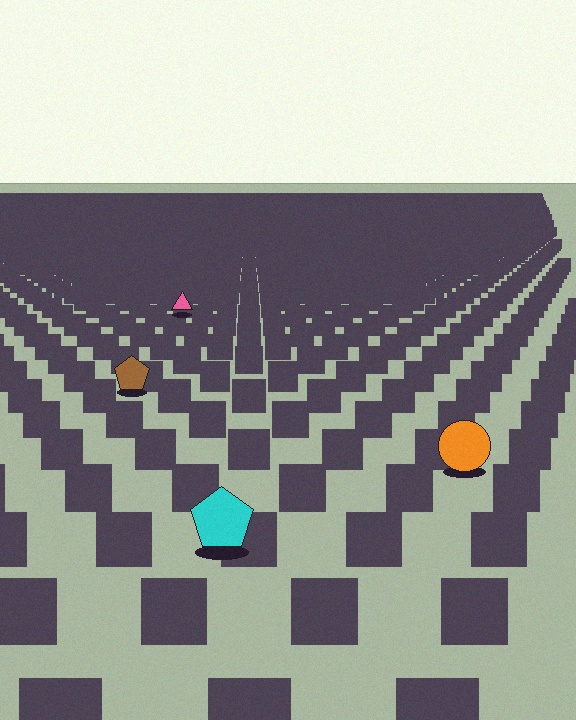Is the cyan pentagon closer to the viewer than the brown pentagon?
Yes. The cyan pentagon is closer — you can tell from the texture gradient: the ground texture is coarser near it.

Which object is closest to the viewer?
The cyan pentagon is closest. The texture marks near it are larger and more spread out.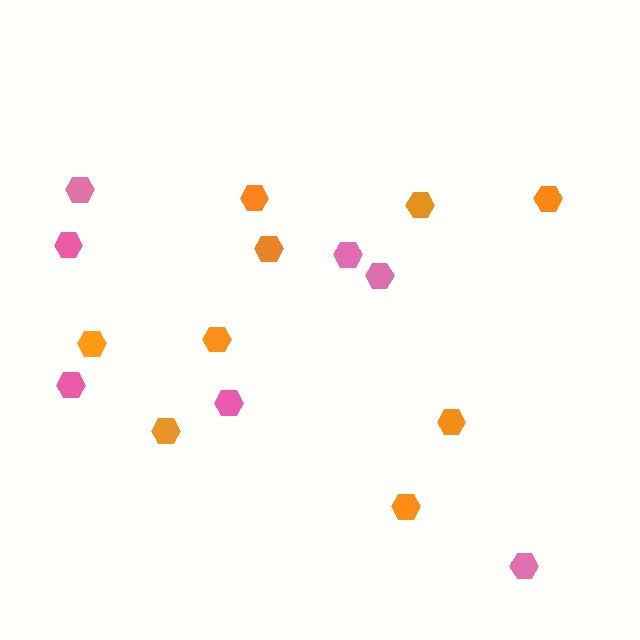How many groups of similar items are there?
There are 2 groups: one group of pink hexagons (7) and one group of orange hexagons (9).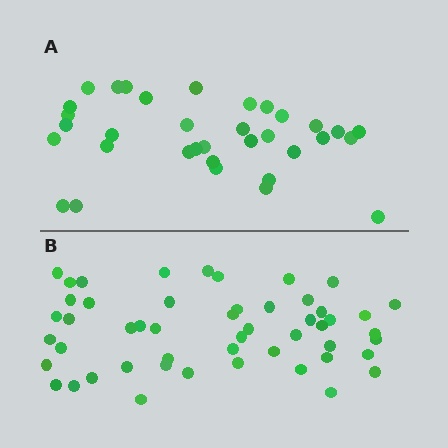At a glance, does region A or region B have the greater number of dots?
Region B (the bottom region) has more dots.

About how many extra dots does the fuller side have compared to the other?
Region B has approximately 15 more dots than region A.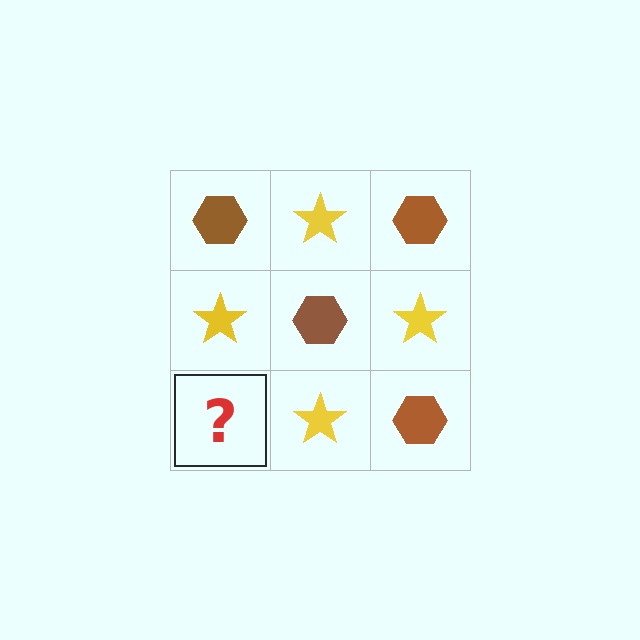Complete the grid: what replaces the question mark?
The question mark should be replaced with a brown hexagon.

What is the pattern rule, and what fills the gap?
The rule is that it alternates brown hexagon and yellow star in a checkerboard pattern. The gap should be filled with a brown hexagon.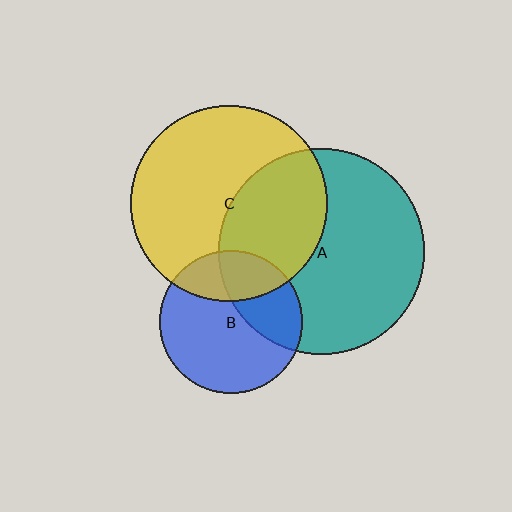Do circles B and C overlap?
Yes.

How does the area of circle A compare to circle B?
Approximately 2.1 times.